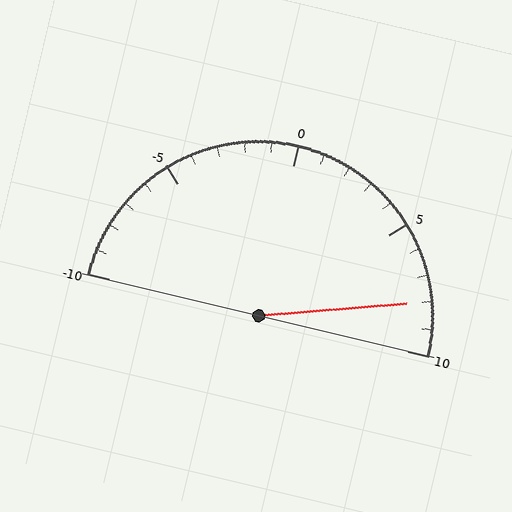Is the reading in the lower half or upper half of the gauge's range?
The reading is in the upper half of the range (-10 to 10).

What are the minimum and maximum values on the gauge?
The gauge ranges from -10 to 10.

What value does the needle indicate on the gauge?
The needle indicates approximately 8.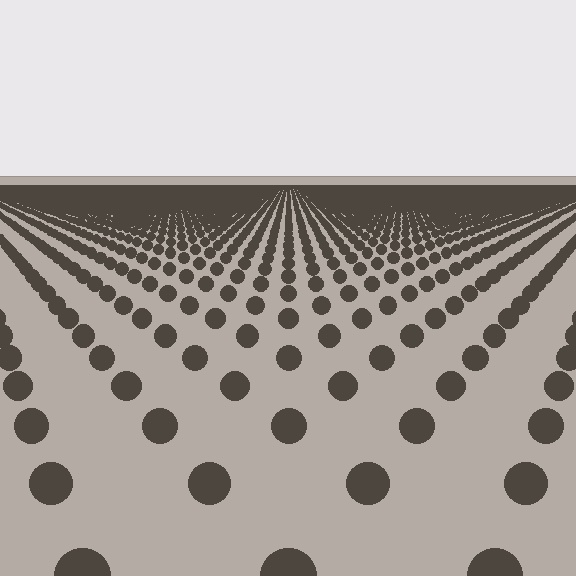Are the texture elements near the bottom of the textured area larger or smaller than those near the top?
Larger. Near the bottom, elements are closer to the viewer and appear at a bigger on-screen size.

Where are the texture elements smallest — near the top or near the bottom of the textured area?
Near the top.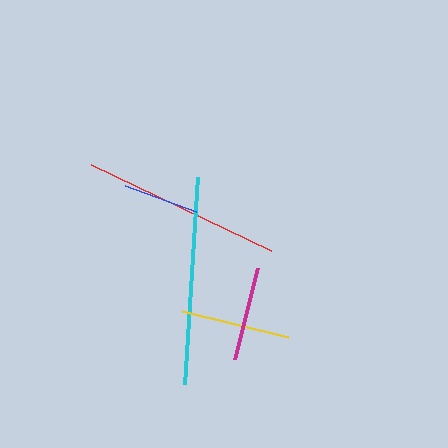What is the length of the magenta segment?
The magenta segment is approximately 95 pixels long.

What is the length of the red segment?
The red segment is approximately 200 pixels long.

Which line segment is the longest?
The cyan line is the longest at approximately 207 pixels.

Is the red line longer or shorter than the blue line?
The red line is longer than the blue line.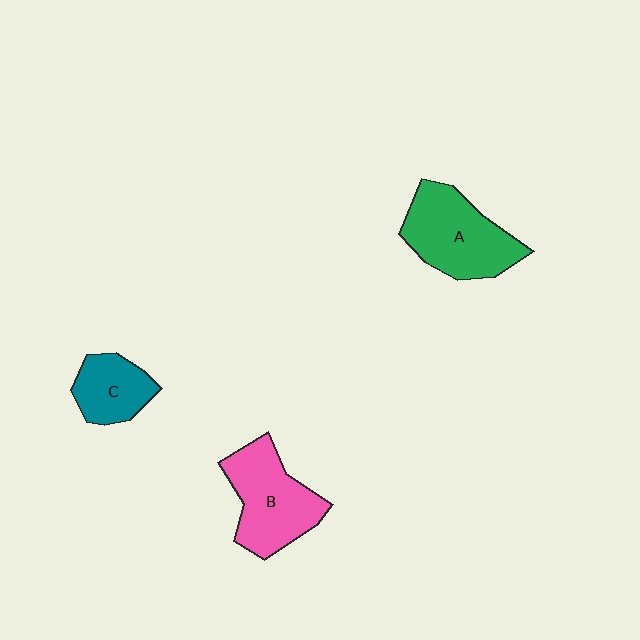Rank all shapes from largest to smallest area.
From largest to smallest: A (green), B (pink), C (teal).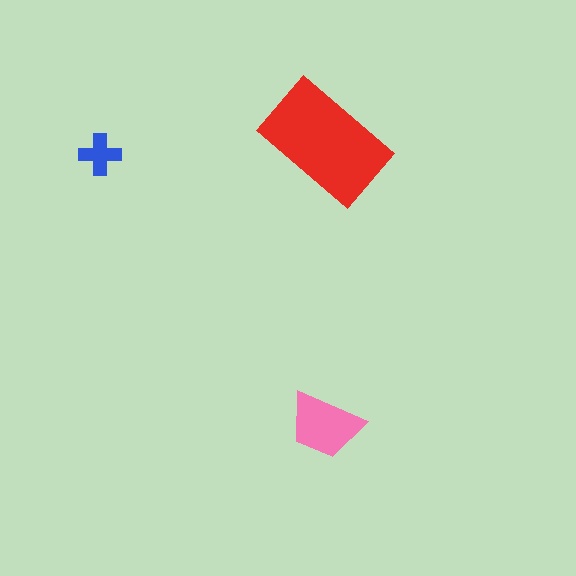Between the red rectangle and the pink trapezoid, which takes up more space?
The red rectangle.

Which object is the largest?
The red rectangle.